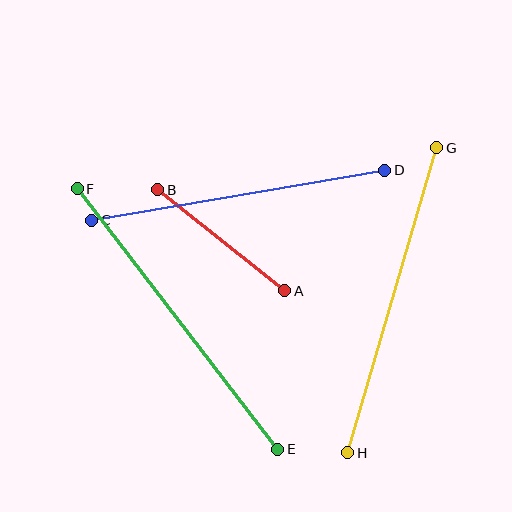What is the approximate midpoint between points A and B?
The midpoint is at approximately (221, 240) pixels.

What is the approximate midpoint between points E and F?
The midpoint is at approximately (178, 319) pixels.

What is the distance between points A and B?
The distance is approximately 162 pixels.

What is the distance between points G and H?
The distance is approximately 318 pixels.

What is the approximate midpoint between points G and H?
The midpoint is at approximately (392, 300) pixels.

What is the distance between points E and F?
The distance is approximately 329 pixels.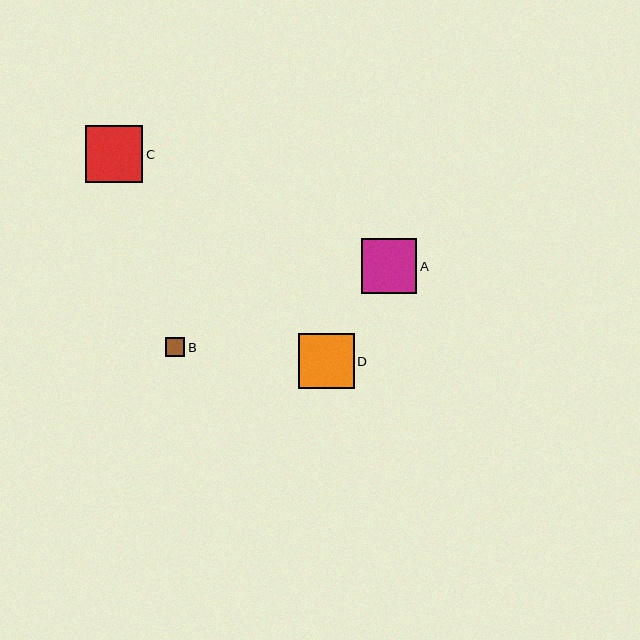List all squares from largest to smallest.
From largest to smallest: C, D, A, B.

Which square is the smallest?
Square B is the smallest with a size of approximately 19 pixels.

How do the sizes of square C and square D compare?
Square C and square D are approximately the same size.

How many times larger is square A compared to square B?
Square A is approximately 2.9 times the size of square B.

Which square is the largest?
Square C is the largest with a size of approximately 57 pixels.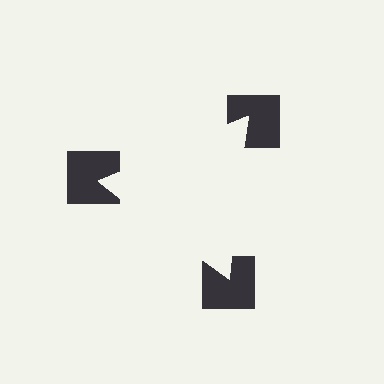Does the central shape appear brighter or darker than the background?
It typically appears slightly brighter than the background, even though no actual brightness change is drawn.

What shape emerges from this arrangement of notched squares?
An illusory triangle — its edges are inferred from the aligned wedge cuts in the notched squares, not physically drawn.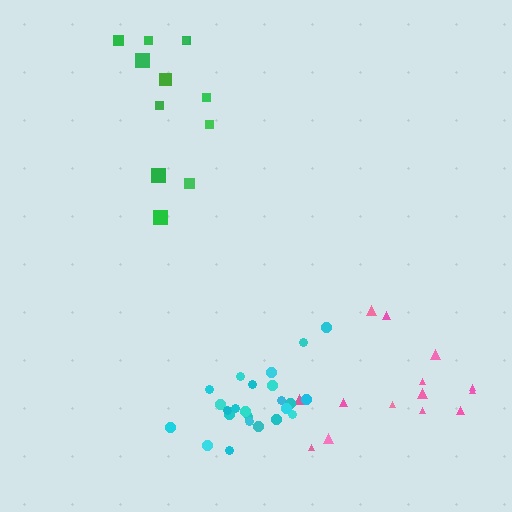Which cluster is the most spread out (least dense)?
Green.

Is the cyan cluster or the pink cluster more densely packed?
Cyan.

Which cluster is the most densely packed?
Cyan.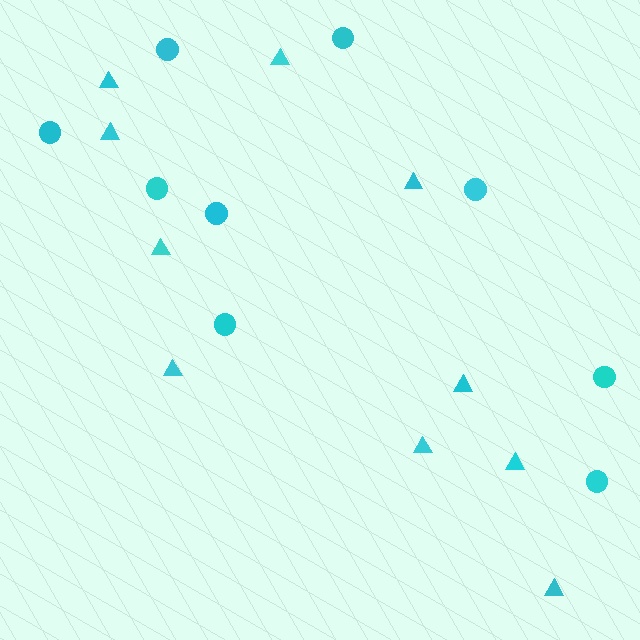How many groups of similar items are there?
There are 2 groups: one group of triangles (10) and one group of circles (9).